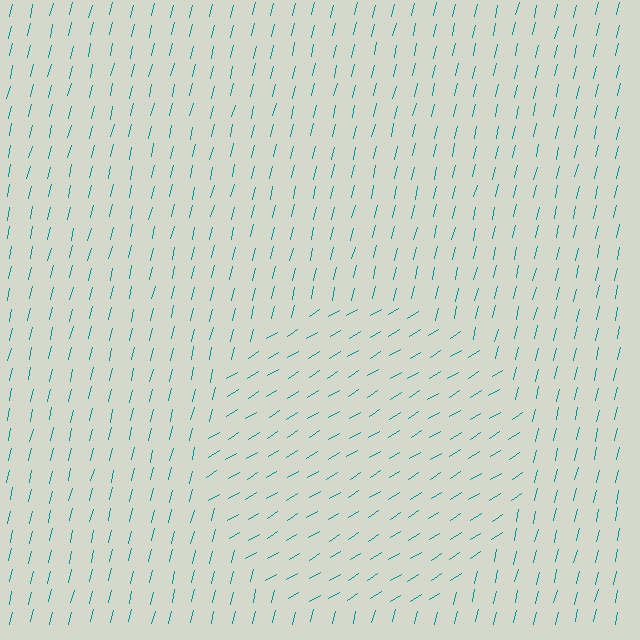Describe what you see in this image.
The image is filled with small teal line segments. A circle region in the image has lines oriented differently from the surrounding lines, creating a visible texture boundary.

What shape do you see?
I see a circle.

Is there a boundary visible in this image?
Yes, there is a texture boundary formed by a change in line orientation.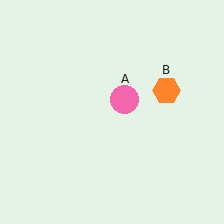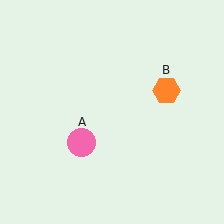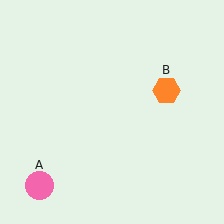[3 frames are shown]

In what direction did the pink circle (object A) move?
The pink circle (object A) moved down and to the left.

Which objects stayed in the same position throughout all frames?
Orange hexagon (object B) remained stationary.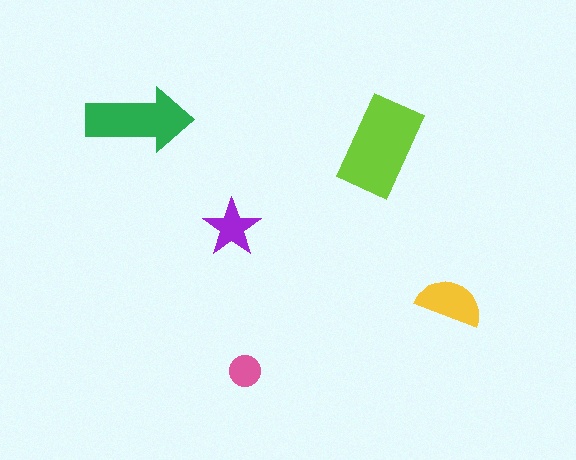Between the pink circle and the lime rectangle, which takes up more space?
The lime rectangle.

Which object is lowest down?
The pink circle is bottommost.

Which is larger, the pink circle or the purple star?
The purple star.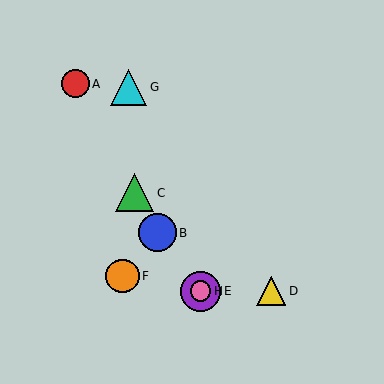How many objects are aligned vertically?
2 objects (E, H) are aligned vertically.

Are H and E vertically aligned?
Yes, both are at x≈201.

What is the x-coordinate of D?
Object D is at x≈271.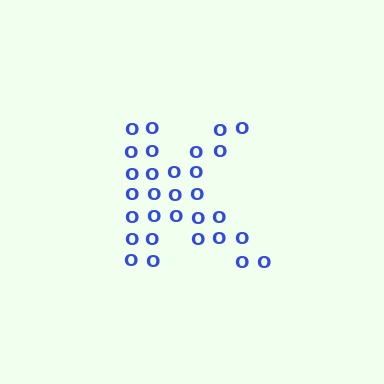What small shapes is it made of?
It is made of small letter O's.